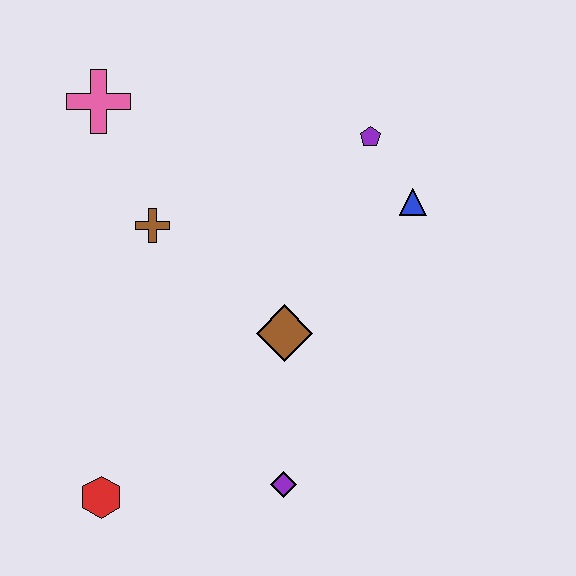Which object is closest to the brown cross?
The pink cross is closest to the brown cross.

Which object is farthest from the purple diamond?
The pink cross is farthest from the purple diamond.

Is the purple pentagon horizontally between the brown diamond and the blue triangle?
Yes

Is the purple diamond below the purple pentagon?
Yes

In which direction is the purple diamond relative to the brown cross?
The purple diamond is below the brown cross.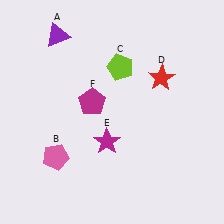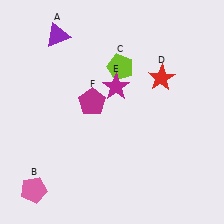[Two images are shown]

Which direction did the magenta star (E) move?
The magenta star (E) moved up.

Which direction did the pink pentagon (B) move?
The pink pentagon (B) moved down.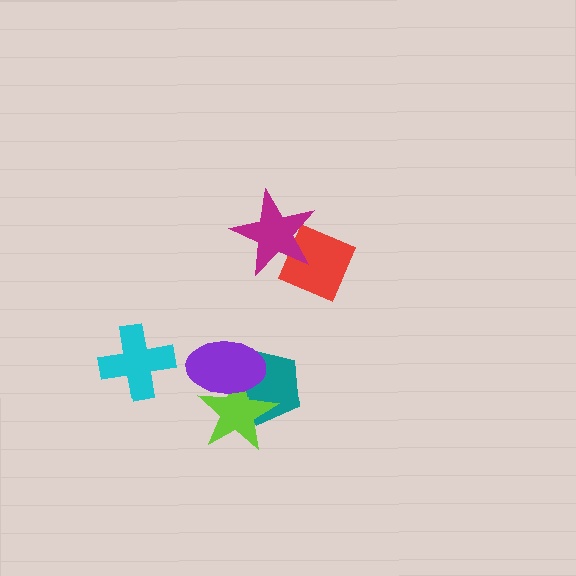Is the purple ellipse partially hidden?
No, no other shape covers it.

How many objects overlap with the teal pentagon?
2 objects overlap with the teal pentagon.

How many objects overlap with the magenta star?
1 object overlaps with the magenta star.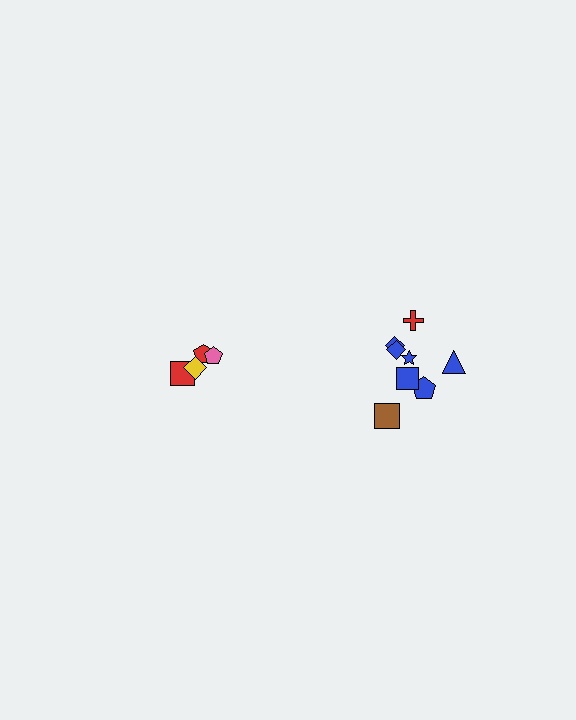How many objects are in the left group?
There are 4 objects.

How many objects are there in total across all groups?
There are 12 objects.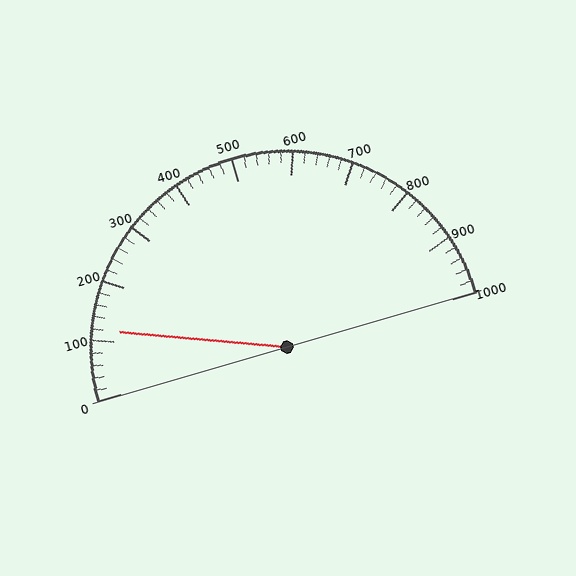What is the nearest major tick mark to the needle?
The nearest major tick mark is 100.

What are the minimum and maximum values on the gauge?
The gauge ranges from 0 to 1000.